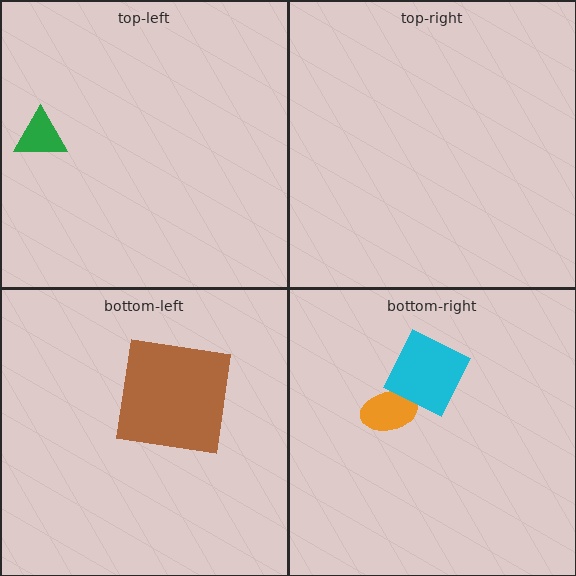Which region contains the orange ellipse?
The bottom-right region.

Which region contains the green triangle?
The top-left region.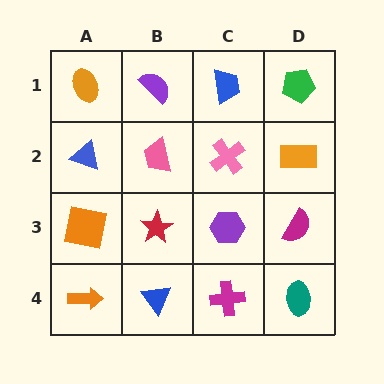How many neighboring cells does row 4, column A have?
2.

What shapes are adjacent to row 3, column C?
A pink cross (row 2, column C), a magenta cross (row 4, column C), a red star (row 3, column B), a magenta semicircle (row 3, column D).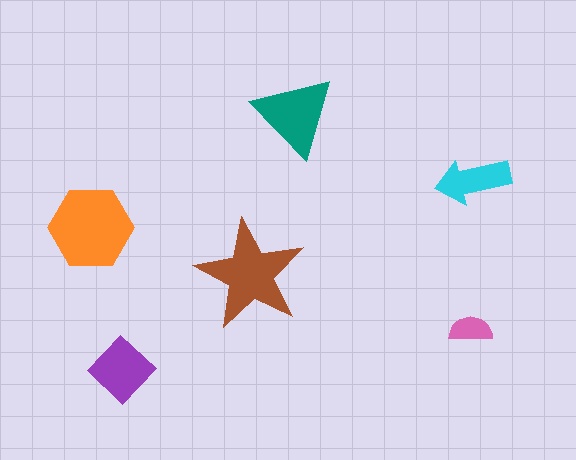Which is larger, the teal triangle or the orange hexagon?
The orange hexagon.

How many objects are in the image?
There are 6 objects in the image.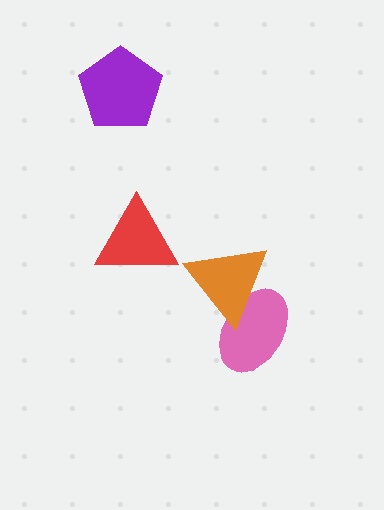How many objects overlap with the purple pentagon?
0 objects overlap with the purple pentagon.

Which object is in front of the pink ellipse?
The orange triangle is in front of the pink ellipse.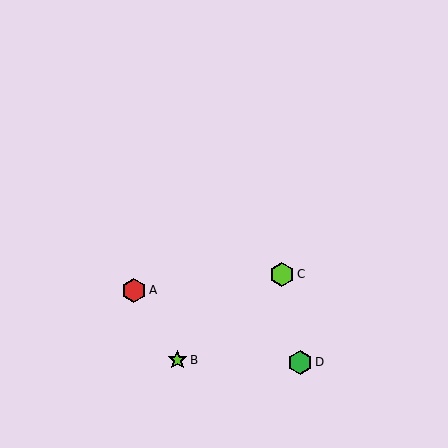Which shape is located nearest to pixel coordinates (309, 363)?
The green hexagon (labeled D) at (300, 362) is nearest to that location.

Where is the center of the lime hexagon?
The center of the lime hexagon is at (282, 274).